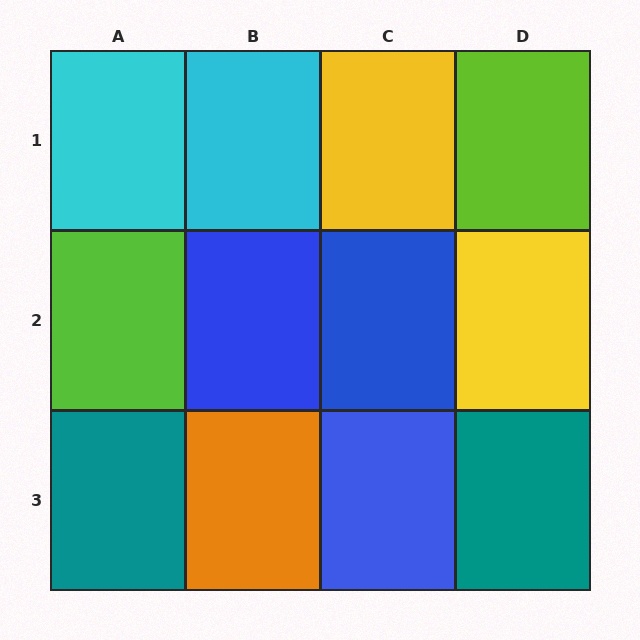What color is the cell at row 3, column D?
Teal.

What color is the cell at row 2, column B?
Blue.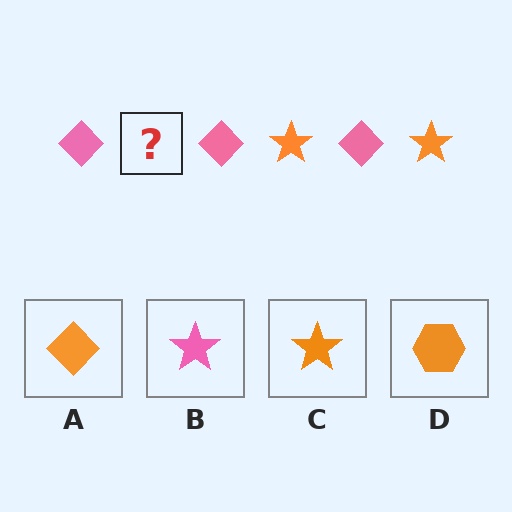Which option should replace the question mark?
Option C.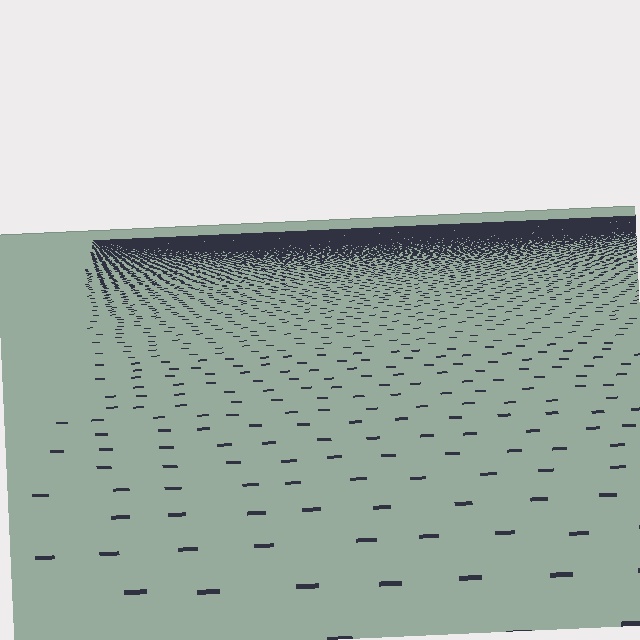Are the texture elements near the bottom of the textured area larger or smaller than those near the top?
Larger. Near the bottom, elements are closer to the viewer and appear at a bigger on-screen size.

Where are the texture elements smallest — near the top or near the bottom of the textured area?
Near the top.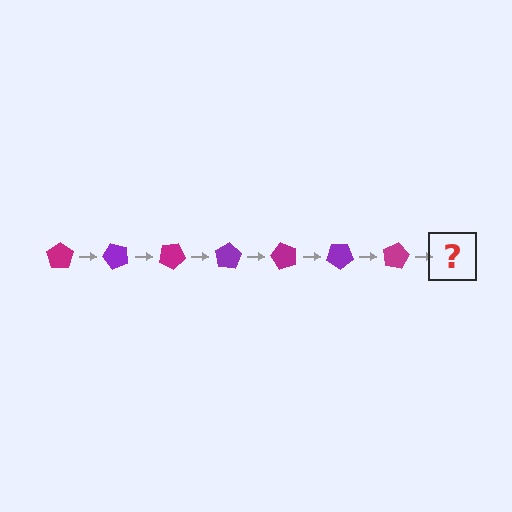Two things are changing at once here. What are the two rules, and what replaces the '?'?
The two rules are that it rotates 50 degrees each step and the color cycles through magenta and purple. The '?' should be a purple pentagon, rotated 350 degrees from the start.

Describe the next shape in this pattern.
It should be a purple pentagon, rotated 350 degrees from the start.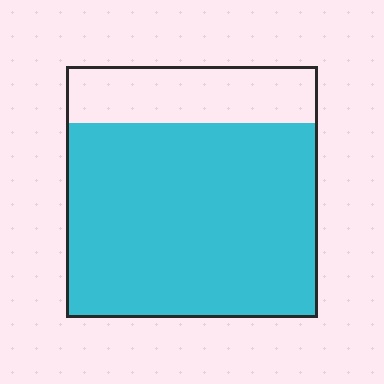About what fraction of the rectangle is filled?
About three quarters (3/4).